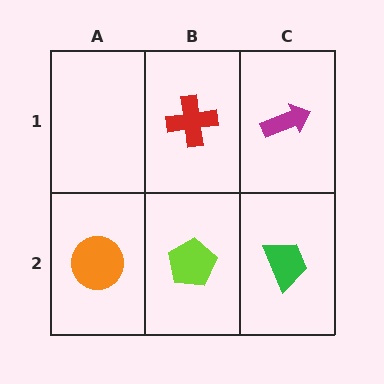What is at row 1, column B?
A red cross.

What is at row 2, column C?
A green trapezoid.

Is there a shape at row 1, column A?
No, that cell is empty.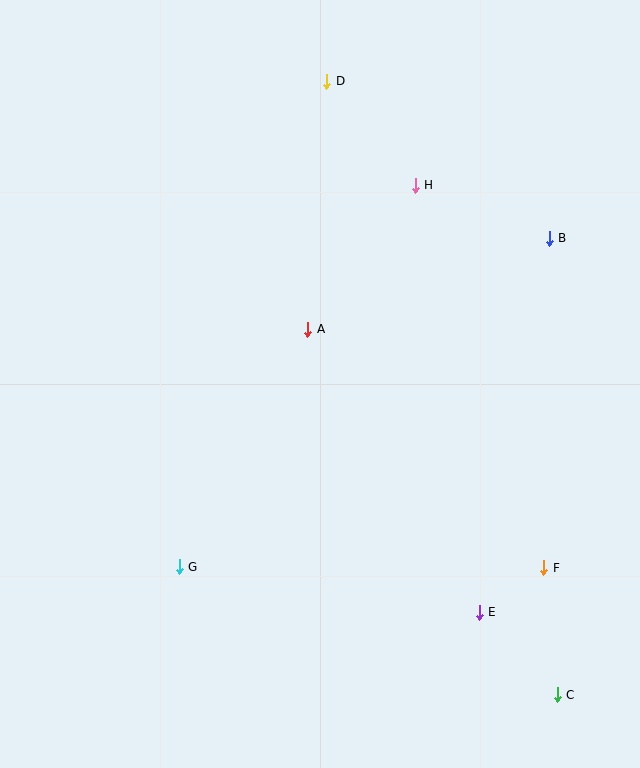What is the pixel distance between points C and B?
The distance between C and B is 457 pixels.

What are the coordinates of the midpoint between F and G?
The midpoint between F and G is at (361, 567).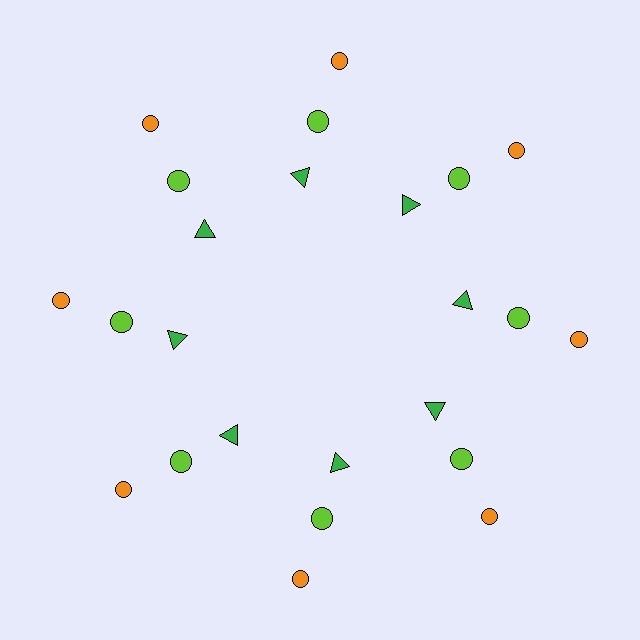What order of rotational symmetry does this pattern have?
This pattern has 8-fold rotational symmetry.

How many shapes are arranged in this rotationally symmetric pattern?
There are 24 shapes, arranged in 8 groups of 3.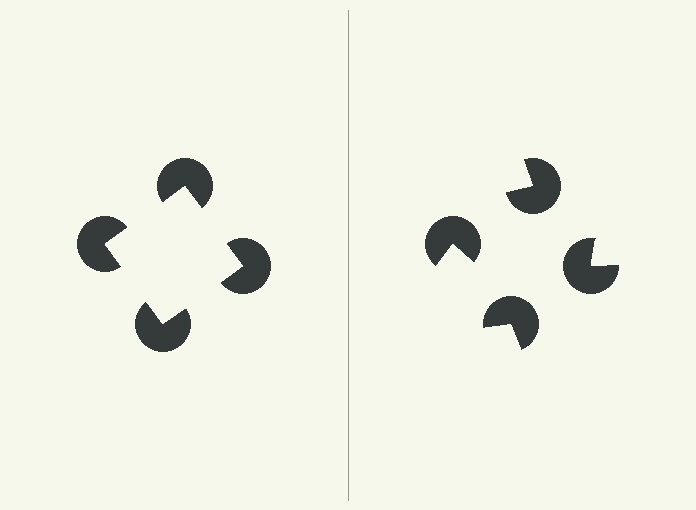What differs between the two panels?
The pac-man discs are positioned identically on both sides; only the wedge orientations differ. On the left they align to a square; on the right they are misaligned.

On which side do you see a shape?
An illusory square appears on the left side. On the right side the wedge cuts are rotated, so no coherent shape forms.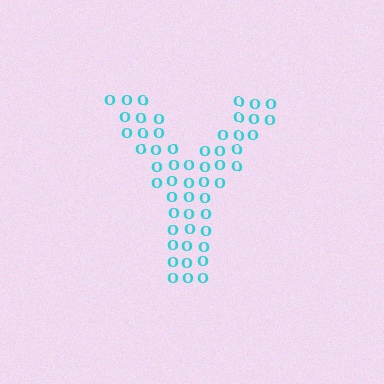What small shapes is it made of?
It is made of small letter O's.